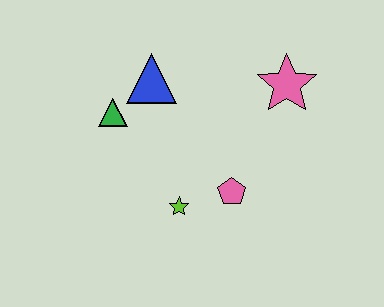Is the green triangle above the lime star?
Yes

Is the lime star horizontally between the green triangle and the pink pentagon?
Yes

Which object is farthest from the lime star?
The pink star is farthest from the lime star.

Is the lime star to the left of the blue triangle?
No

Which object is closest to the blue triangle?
The green triangle is closest to the blue triangle.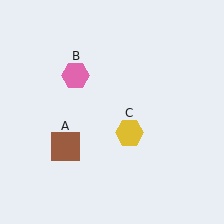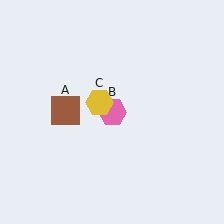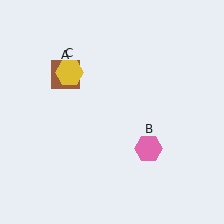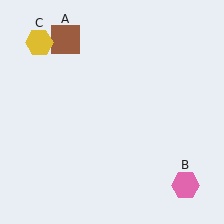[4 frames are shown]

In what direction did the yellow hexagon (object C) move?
The yellow hexagon (object C) moved up and to the left.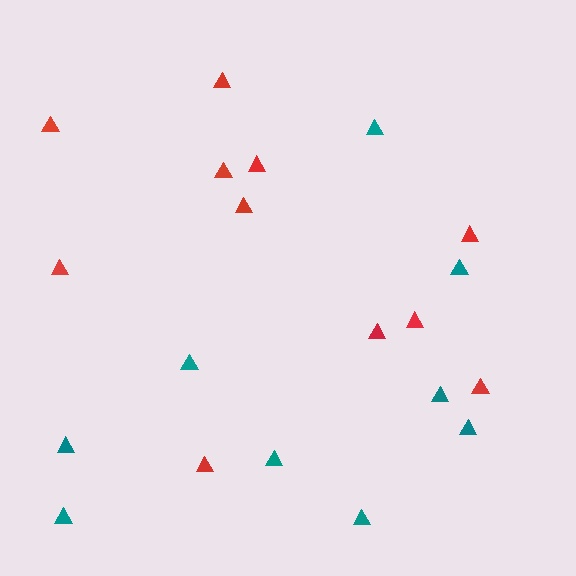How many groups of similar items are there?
There are 2 groups: one group of red triangles (11) and one group of teal triangles (9).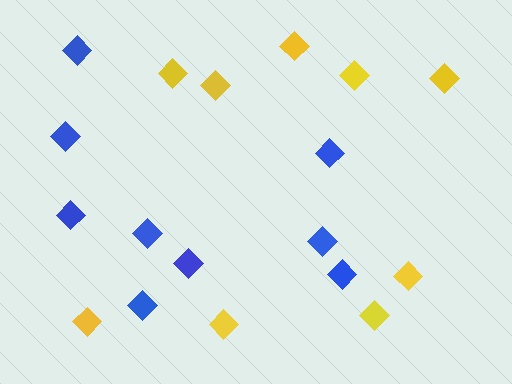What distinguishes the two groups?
There are 2 groups: one group of yellow diamonds (9) and one group of blue diamonds (9).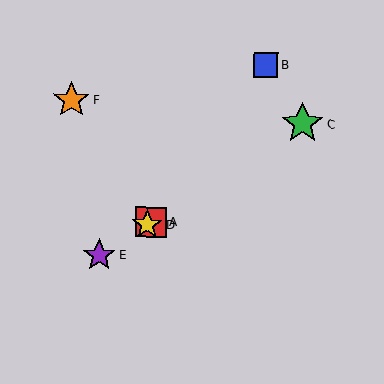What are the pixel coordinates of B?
Object B is at (266, 65).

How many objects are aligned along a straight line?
4 objects (A, C, D, E) are aligned along a straight line.